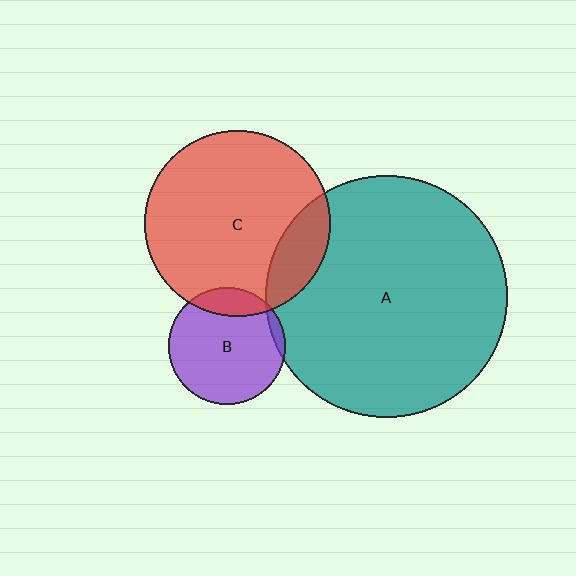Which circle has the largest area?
Circle A (teal).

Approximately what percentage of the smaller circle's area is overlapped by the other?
Approximately 5%.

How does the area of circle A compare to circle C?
Approximately 1.7 times.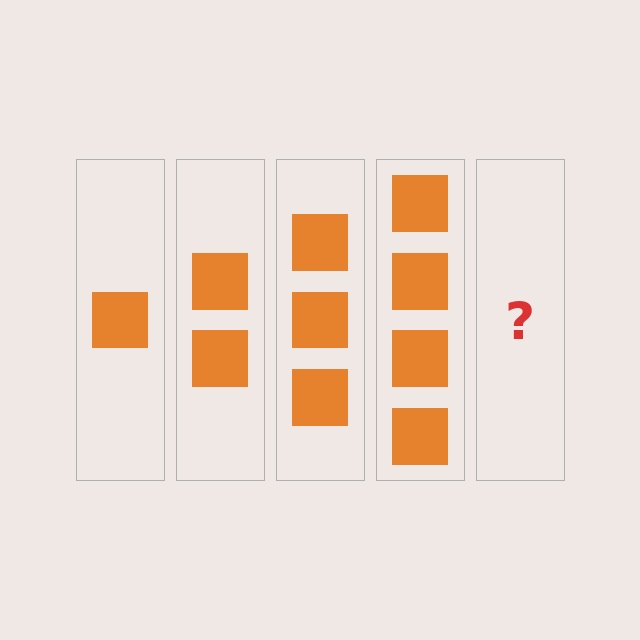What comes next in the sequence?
The next element should be 5 squares.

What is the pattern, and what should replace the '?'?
The pattern is that each step adds one more square. The '?' should be 5 squares.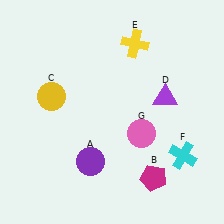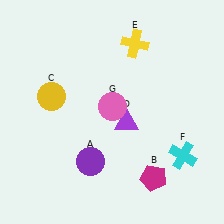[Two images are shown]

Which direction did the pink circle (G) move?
The pink circle (G) moved left.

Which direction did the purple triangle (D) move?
The purple triangle (D) moved left.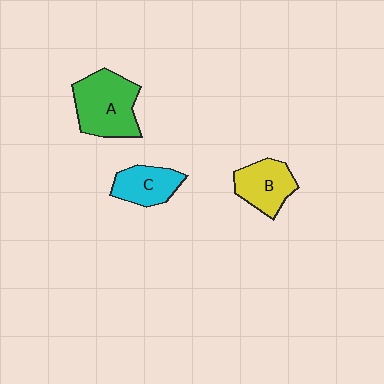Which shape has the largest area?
Shape A (green).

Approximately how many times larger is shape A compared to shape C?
Approximately 1.6 times.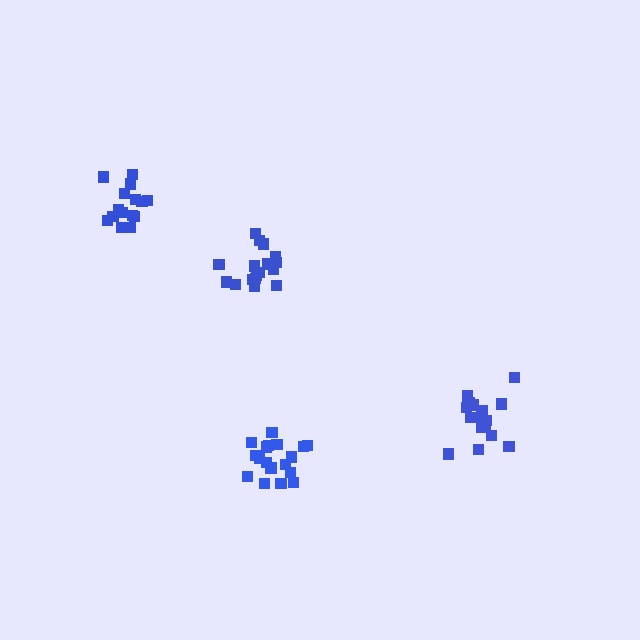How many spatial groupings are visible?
There are 4 spatial groupings.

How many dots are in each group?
Group 1: 17 dots, Group 2: 18 dots, Group 3: 15 dots, Group 4: 16 dots (66 total).